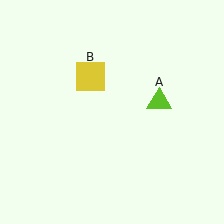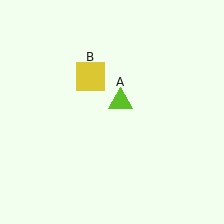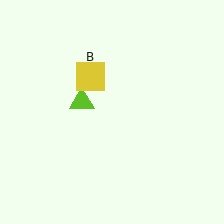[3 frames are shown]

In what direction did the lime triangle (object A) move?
The lime triangle (object A) moved left.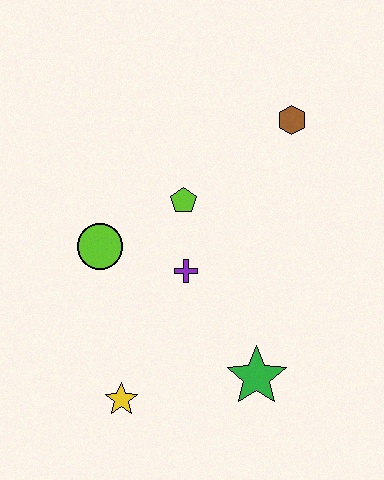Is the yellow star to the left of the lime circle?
No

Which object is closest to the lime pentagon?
The purple cross is closest to the lime pentagon.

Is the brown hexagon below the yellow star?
No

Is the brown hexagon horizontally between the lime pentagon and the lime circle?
No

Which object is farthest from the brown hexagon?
The yellow star is farthest from the brown hexagon.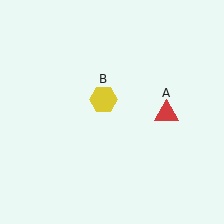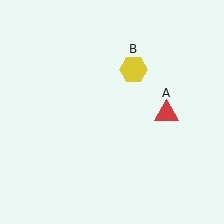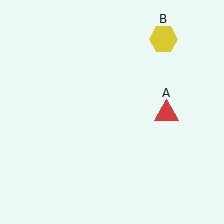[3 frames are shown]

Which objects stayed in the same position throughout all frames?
Red triangle (object A) remained stationary.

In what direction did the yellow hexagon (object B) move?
The yellow hexagon (object B) moved up and to the right.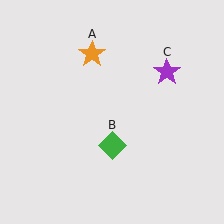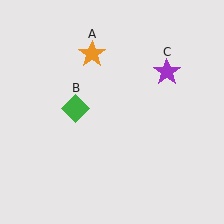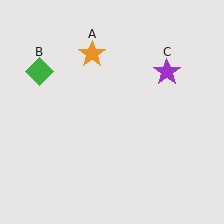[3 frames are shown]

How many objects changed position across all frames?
1 object changed position: green diamond (object B).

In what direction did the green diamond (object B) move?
The green diamond (object B) moved up and to the left.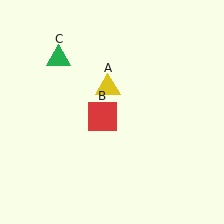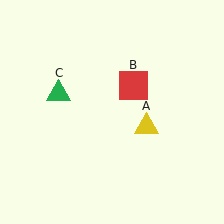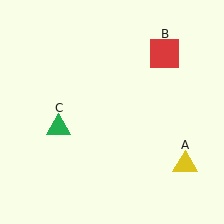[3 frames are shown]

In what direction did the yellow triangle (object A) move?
The yellow triangle (object A) moved down and to the right.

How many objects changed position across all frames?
3 objects changed position: yellow triangle (object A), red square (object B), green triangle (object C).